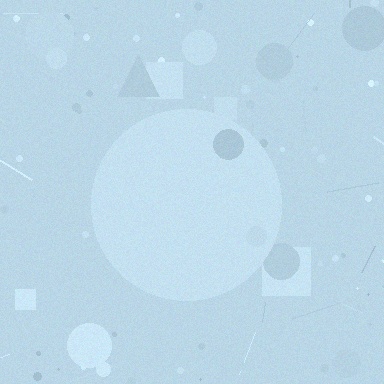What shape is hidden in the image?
A circle is hidden in the image.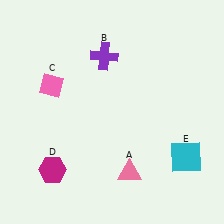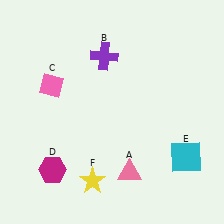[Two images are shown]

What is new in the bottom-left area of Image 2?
A yellow star (F) was added in the bottom-left area of Image 2.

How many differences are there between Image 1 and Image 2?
There is 1 difference between the two images.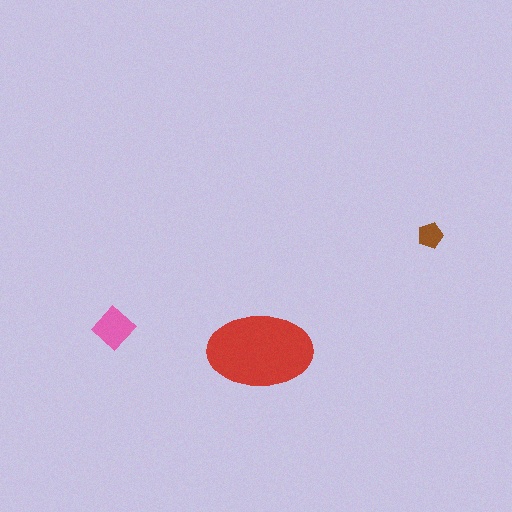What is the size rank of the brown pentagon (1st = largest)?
3rd.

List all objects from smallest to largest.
The brown pentagon, the pink diamond, the red ellipse.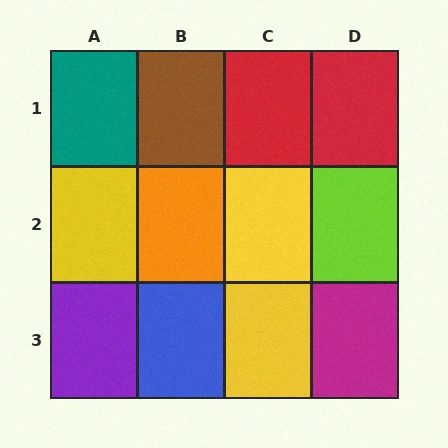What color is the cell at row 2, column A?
Yellow.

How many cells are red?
2 cells are red.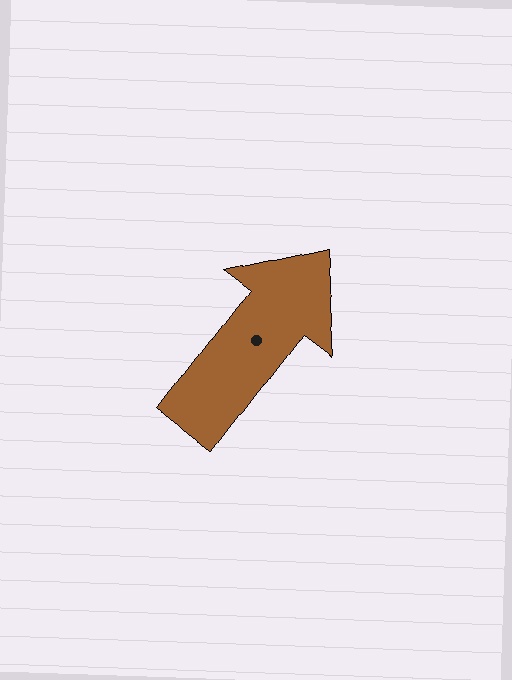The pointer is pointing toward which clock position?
Roughly 1 o'clock.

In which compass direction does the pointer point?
Northeast.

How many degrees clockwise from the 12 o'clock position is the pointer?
Approximately 37 degrees.